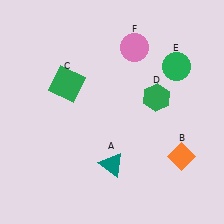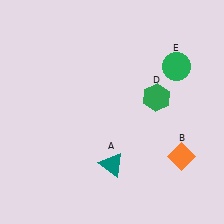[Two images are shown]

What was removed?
The green square (C), the pink circle (F) were removed in Image 2.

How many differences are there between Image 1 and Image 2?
There are 2 differences between the two images.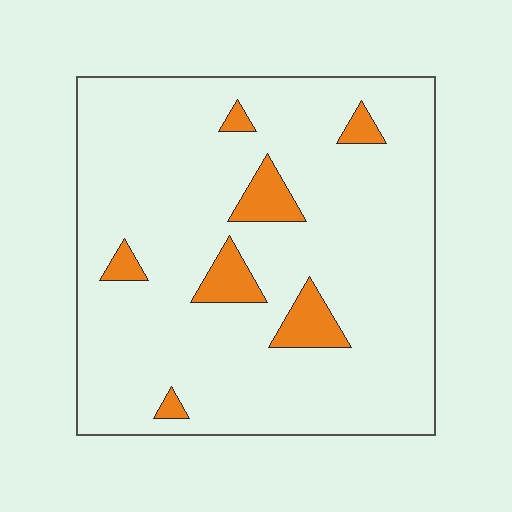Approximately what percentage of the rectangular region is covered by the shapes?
Approximately 10%.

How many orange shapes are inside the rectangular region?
7.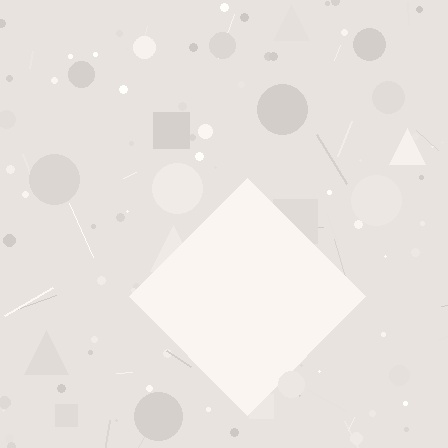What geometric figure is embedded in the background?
A diamond is embedded in the background.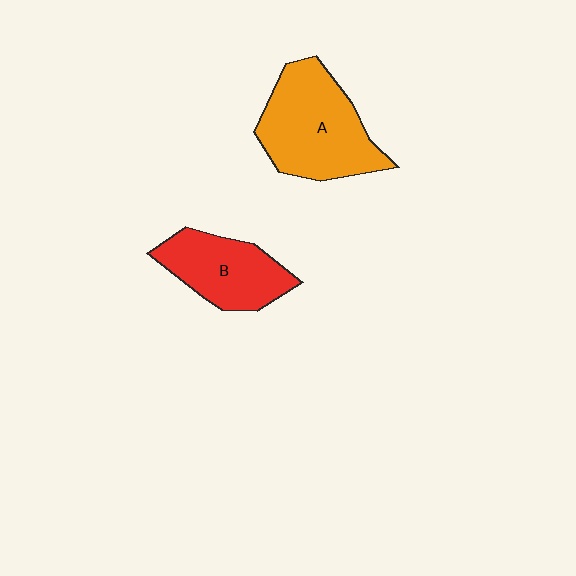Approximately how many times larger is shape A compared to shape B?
Approximately 1.4 times.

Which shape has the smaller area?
Shape B (red).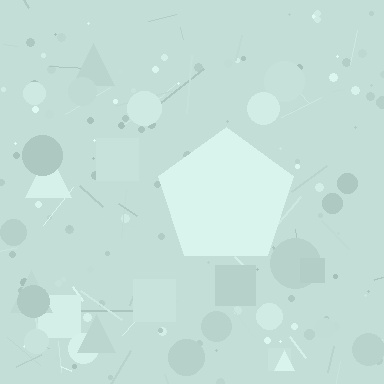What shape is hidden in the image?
A pentagon is hidden in the image.